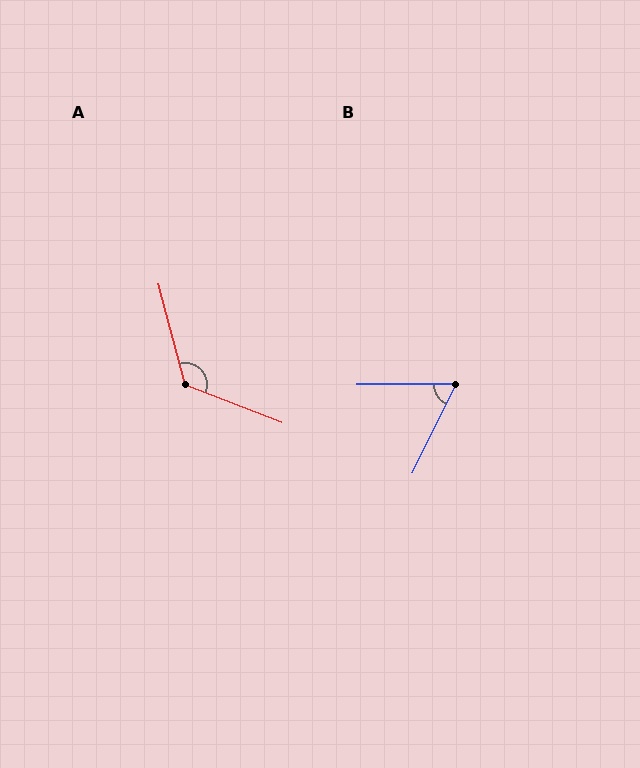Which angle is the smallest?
B, at approximately 63 degrees.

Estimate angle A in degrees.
Approximately 126 degrees.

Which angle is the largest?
A, at approximately 126 degrees.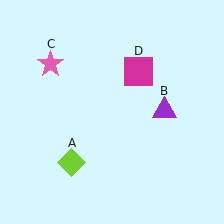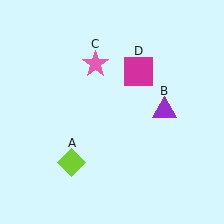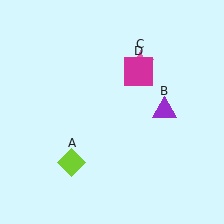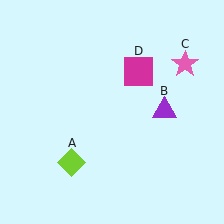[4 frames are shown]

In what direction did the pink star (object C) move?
The pink star (object C) moved right.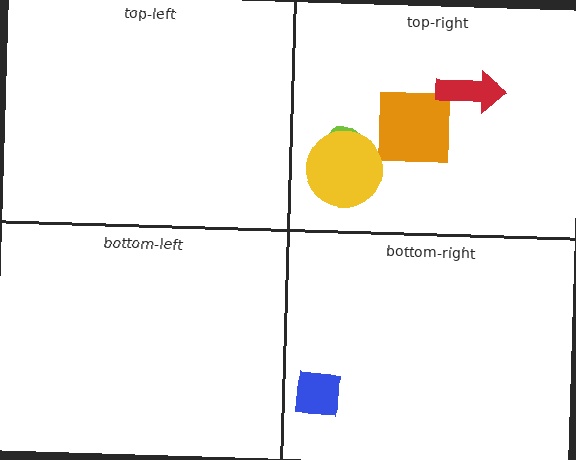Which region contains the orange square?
The top-right region.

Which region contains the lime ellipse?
The top-right region.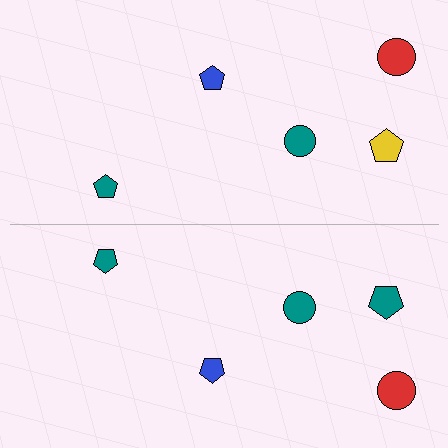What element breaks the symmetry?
The teal pentagon on the bottom side breaks the symmetry — its mirror counterpart is yellow.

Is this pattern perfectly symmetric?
No, the pattern is not perfectly symmetric. The teal pentagon on the bottom side breaks the symmetry — its mirror counterpart is yellow.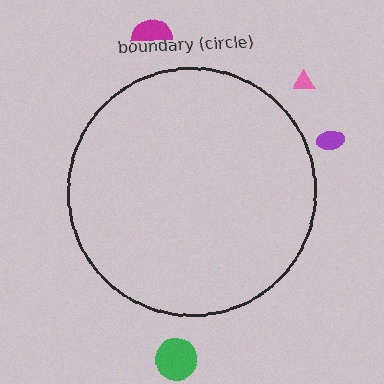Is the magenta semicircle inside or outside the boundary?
Outside.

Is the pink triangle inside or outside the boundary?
Outside.